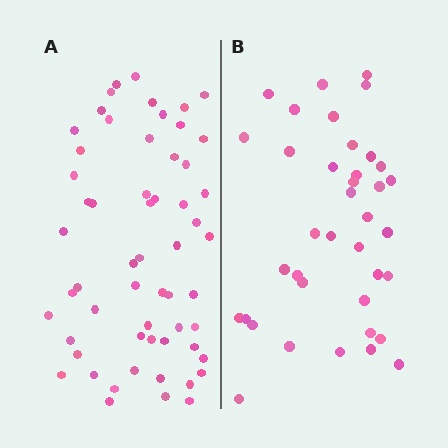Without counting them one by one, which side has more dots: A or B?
Region A (the left region) has more dots.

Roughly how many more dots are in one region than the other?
Region A has approximately 20 more dots than region B.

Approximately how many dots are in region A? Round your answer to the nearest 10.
About 60 dots. (The exact count is 58, which rounds to 60.)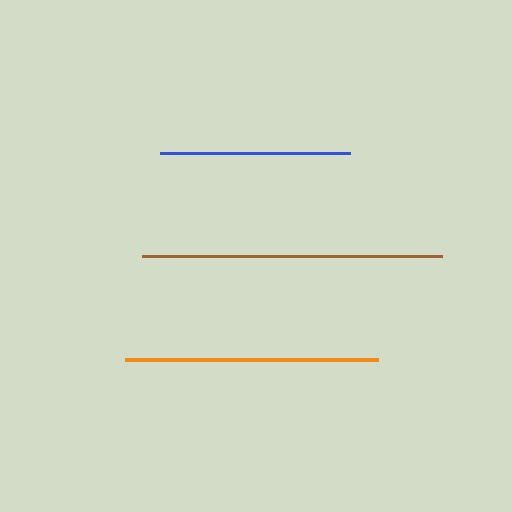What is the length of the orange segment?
The orange segment is approximately 253 pixels long.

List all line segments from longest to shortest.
From longest to shortest: brown, orange, blue.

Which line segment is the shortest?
The blue line is the shortest at approximately 189 pixels.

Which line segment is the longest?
The brown line is the longest at approximately 300 pixels.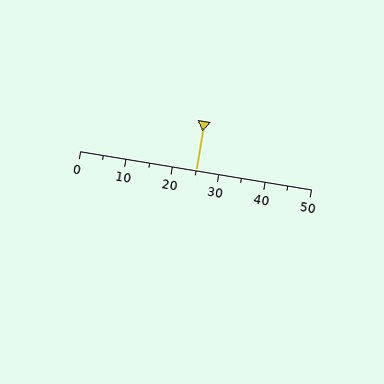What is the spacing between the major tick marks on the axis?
The major ticks are spaced 10 apart.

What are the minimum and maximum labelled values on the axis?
The axis runs from 0 to 50.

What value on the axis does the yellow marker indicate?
The marker indicates approximately 25.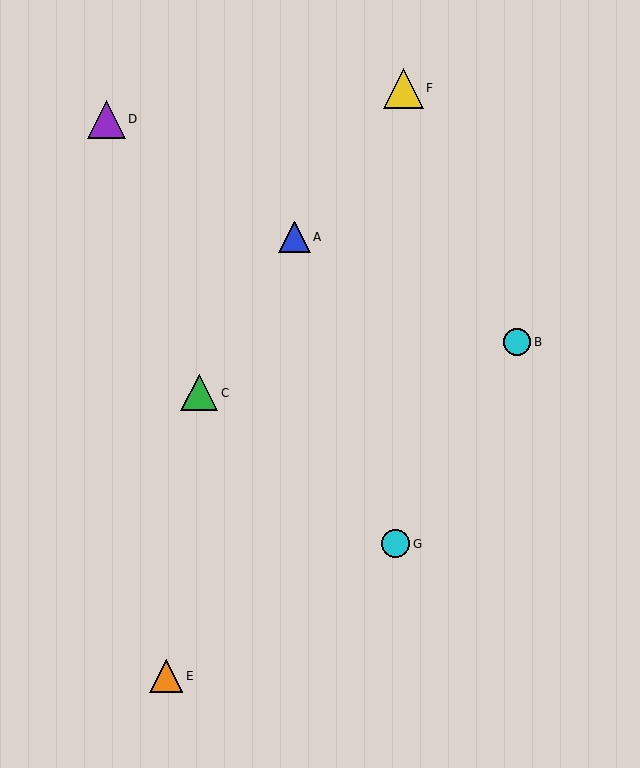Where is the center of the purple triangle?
The center of the purple triangle is at (106, 119).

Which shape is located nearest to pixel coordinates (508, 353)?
The cyan circle (labeled B) at (517, 342) is nearest to that location.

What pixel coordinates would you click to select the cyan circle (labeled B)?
Click at (517, 342) to select the cyan circle B.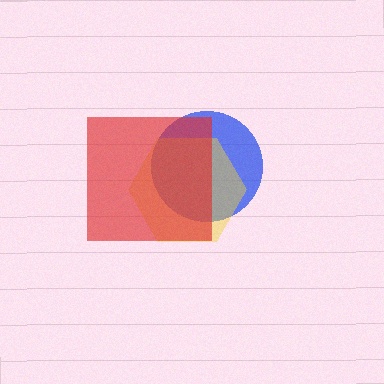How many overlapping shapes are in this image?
There are 3 overlapping shapes in the image.